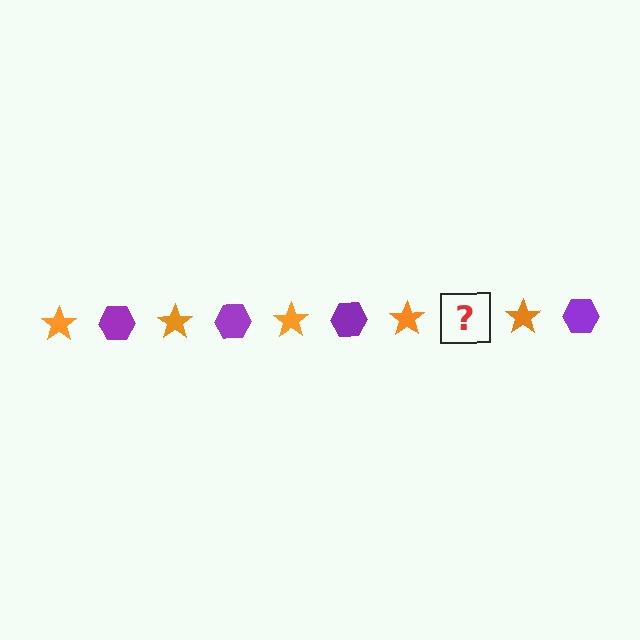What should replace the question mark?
The question mark should be replaced with a purple hexagon.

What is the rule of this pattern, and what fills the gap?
The rule is that the pattern alternates between orange star and purple hexagon. The gap should be filled with a purple hexagon.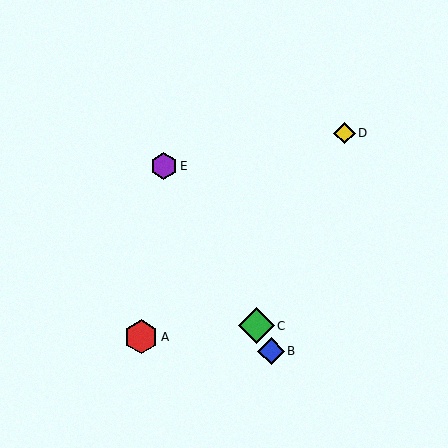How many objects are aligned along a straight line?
3 objects (B, C, E) are aligned along a straight line.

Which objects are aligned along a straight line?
Objects B, C, E are aligned along a straight line.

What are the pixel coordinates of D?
Object D is at (344, 133).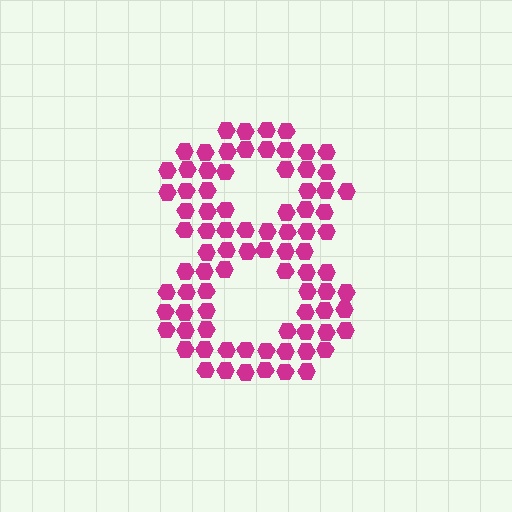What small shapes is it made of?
It is made of small hexagons.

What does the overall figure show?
The overall figure shows the digit 8.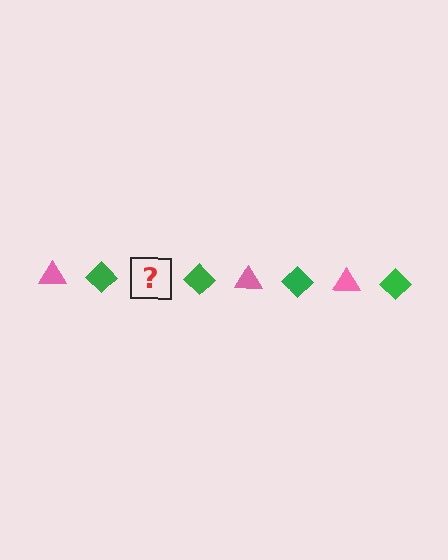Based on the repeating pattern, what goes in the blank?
The blank should be a pink triangle.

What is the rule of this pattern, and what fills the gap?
The rule is that the pattern alternates between pink triangle and green diamond. The gap should be filled with a pink triangle.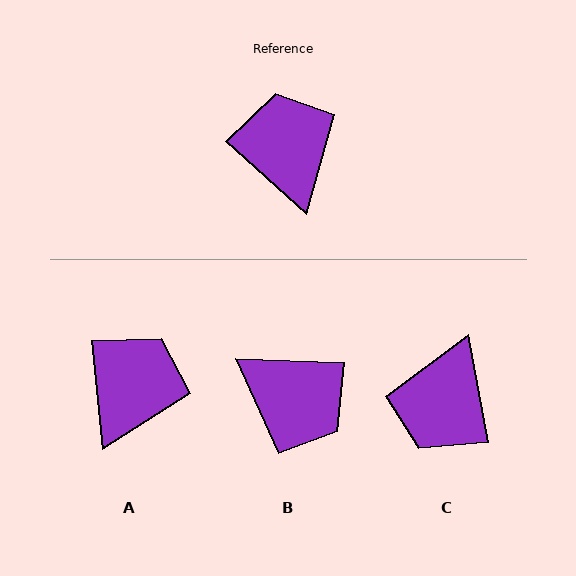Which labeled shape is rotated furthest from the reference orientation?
C, about 142 degrees away.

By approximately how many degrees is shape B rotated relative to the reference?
Approximately 140 degrees clockwise.